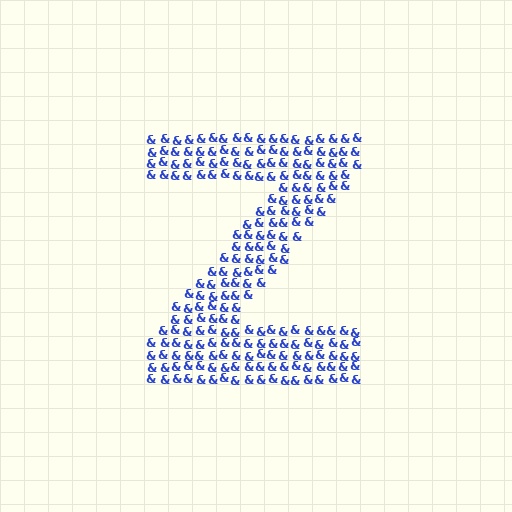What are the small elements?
The small elements are ampersands.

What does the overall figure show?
The overall figure shows the letter Z.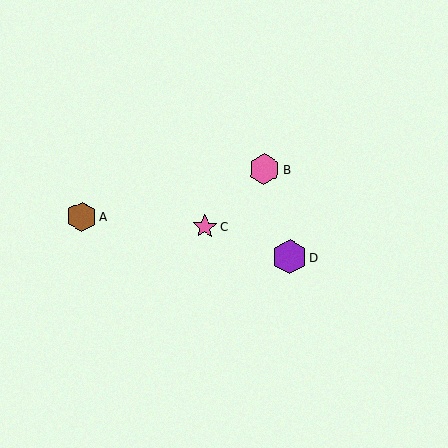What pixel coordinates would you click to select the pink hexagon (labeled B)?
Click at (264, 169) to select the pink hexagon B.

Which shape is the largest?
The purple hexagon (labeled D) is the largest.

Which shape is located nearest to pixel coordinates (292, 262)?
The purple hexagon (labeled D) at (289, 257) is nearest to that location.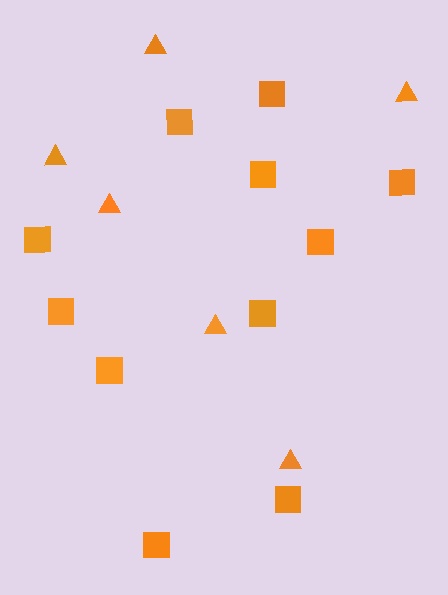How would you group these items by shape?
There are 2 groups: one group of triangles (6) and one group of squares (11).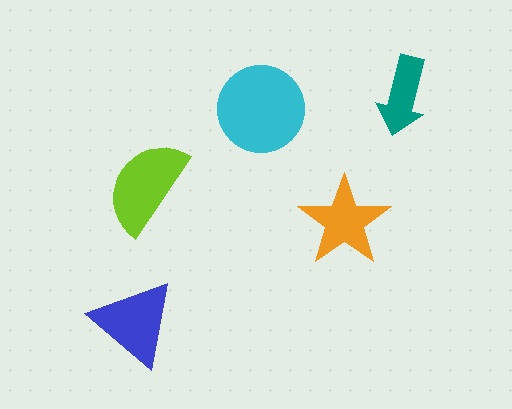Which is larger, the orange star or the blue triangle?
The blue triangle.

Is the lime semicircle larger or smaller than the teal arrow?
Larger.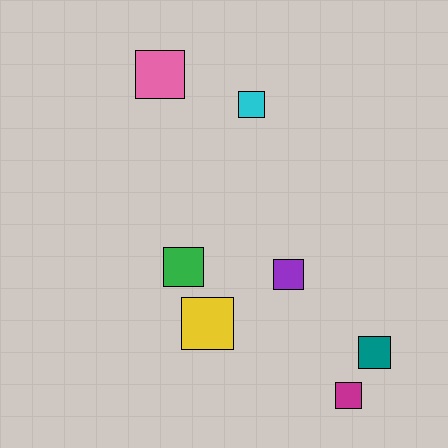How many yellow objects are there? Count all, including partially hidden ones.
There is 1 yellow object.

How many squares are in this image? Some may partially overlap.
There are 7 squares.